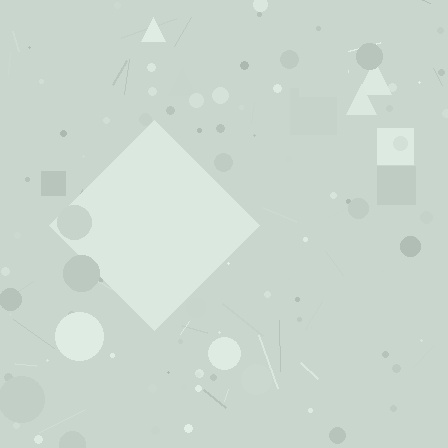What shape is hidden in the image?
A diamond is hidden in the image.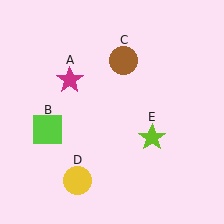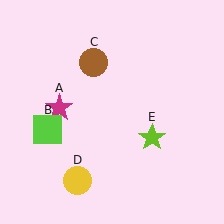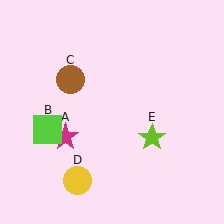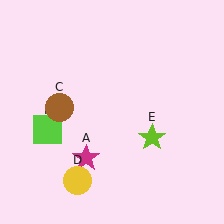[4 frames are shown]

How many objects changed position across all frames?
2 objects changed position: magenta star (object A), brown circle (object C).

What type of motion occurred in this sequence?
The magenta star (object A), brown circle (object C) rotated counterclockwise around the center of the scene.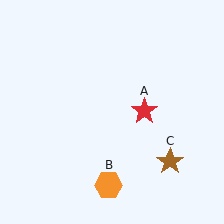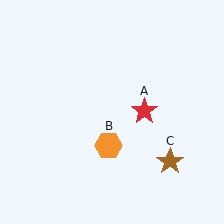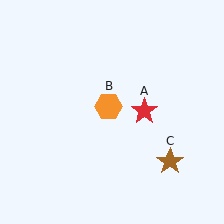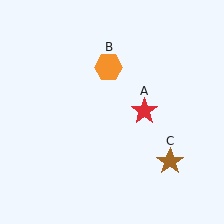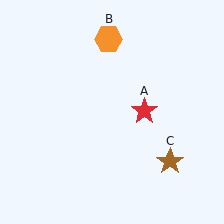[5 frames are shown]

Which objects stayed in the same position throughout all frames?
Red star (object A) and brown star (object C) remained stationary.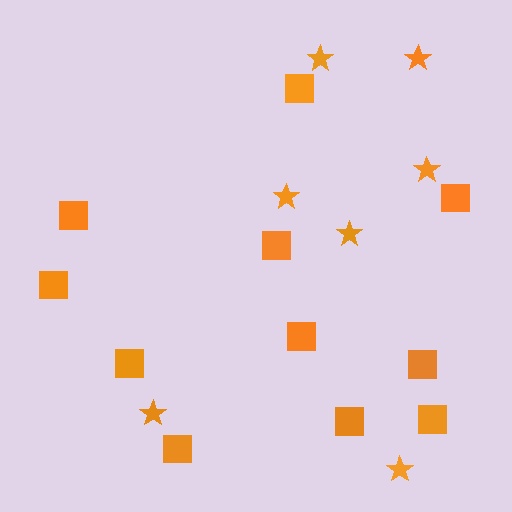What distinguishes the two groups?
There are 2 groups: one group of squares (11) and one group of stars (7).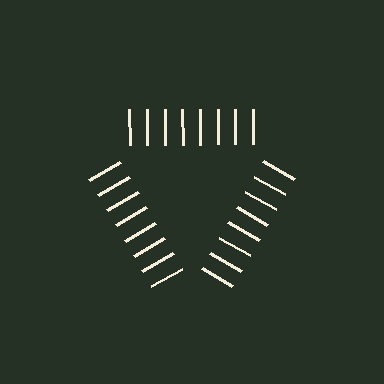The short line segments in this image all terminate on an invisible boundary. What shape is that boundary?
An illusory triangle — the line segments terminate on its edges but no continuous stroke is drawn.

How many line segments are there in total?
24 — 8 along each of the 3 edges.